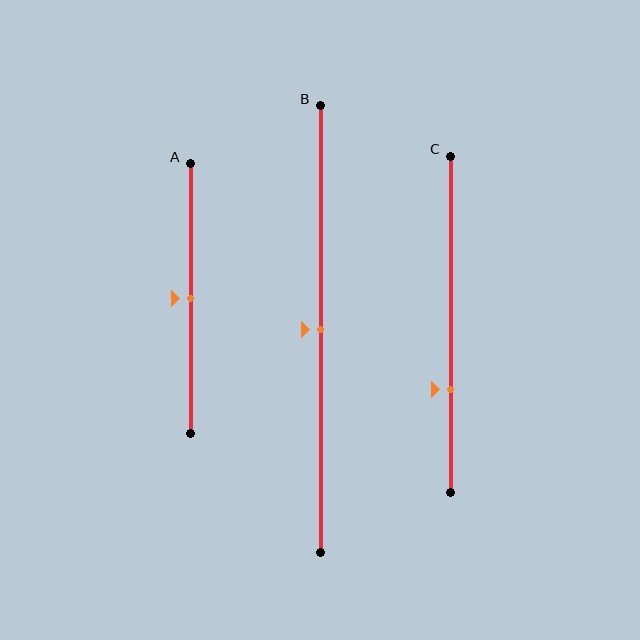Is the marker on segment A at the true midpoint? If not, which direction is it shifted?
Yes, the marker on segment A is at the true midpoint.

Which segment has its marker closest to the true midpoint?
Segment A has its marker closest to the true midpoint.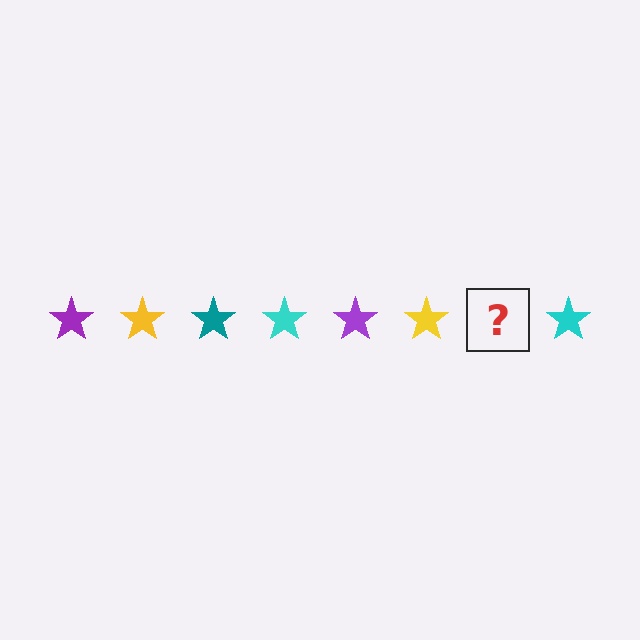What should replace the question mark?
The question mark should be replaced with a teal star.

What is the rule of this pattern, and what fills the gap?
The rule is that the pattern cycles through purple, yellow, teal, cyan stars. The gap should be filled with a teal star.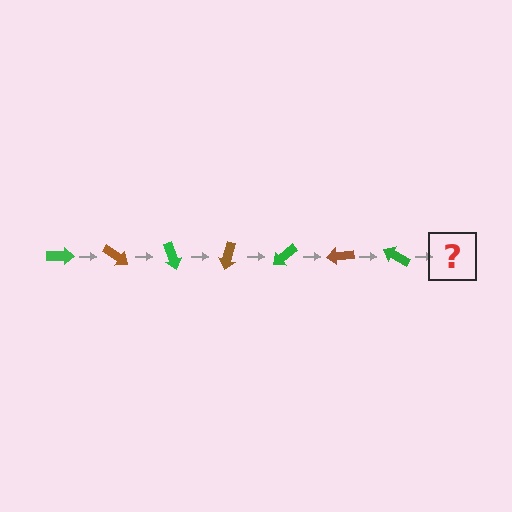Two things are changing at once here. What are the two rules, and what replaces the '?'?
The two rules are that it rotates 35 degrees each step and the color cycles through green and brown. The '?' should be a brown arrow, rotated 245 degrees from the start.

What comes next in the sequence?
The next element should be a brown arrow, rotated 245 degrees from the start.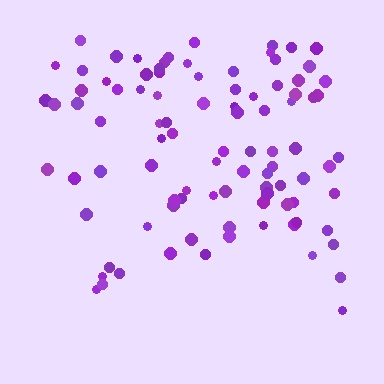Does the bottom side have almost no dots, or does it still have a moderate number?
Still a moderate number, just noticeably fewer than the top.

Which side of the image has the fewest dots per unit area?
The bottom.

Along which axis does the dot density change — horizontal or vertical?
Vertical.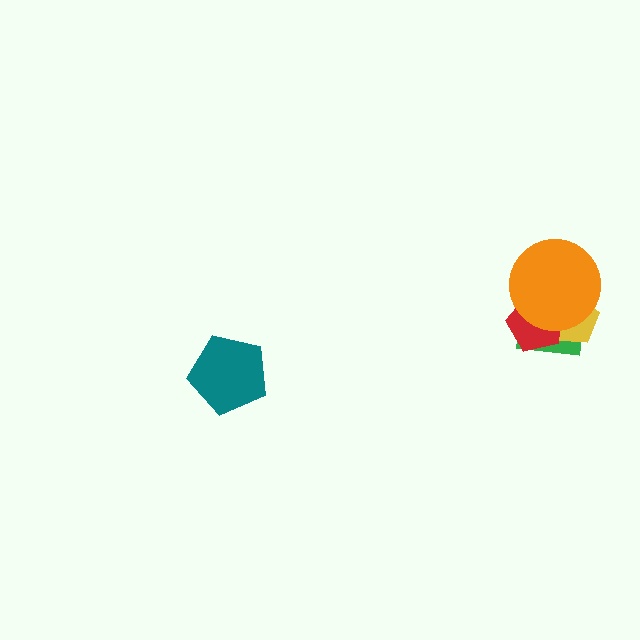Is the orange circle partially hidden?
No, no other shape covers it.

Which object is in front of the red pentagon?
The orange circle is in front of the red pentagon.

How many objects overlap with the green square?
3 objects overlap with the green square.